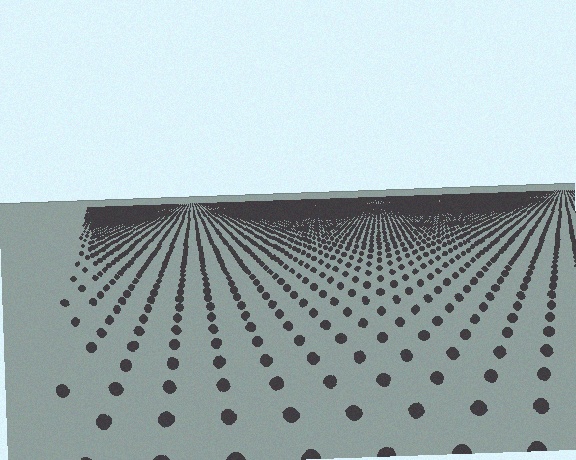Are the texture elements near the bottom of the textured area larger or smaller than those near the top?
Larger. Near the bottom, elements are closer to the viewer and appear at a bigger on-screen size.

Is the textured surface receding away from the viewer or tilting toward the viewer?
The surface is receding away from the viewer. Texture elements get smaller and denser toward the top.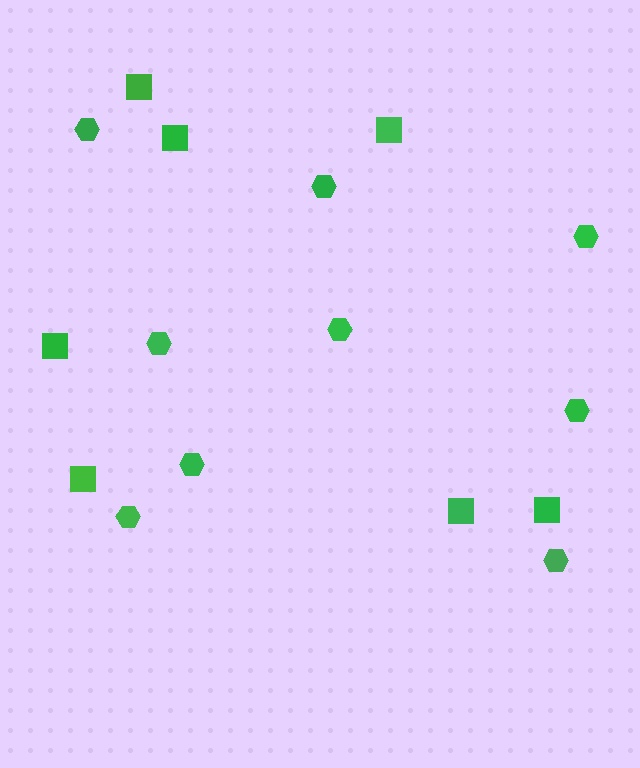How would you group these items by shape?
There are 2 groups: one group of squares (7) and one group of hexagons (9).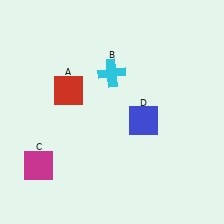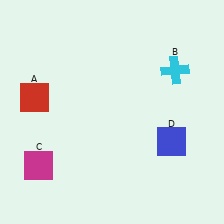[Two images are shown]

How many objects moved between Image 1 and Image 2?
3 objects moved between the two images.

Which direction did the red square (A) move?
The red square (A) moved left.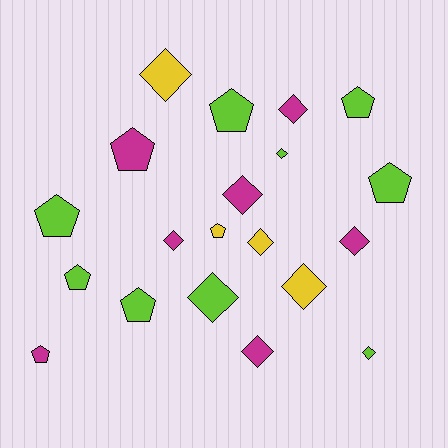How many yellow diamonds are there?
There are 3 yellow diamonds.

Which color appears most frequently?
Lime, with 9 objects.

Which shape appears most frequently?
Diamond, with 11 objects.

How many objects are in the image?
There are 20 objects.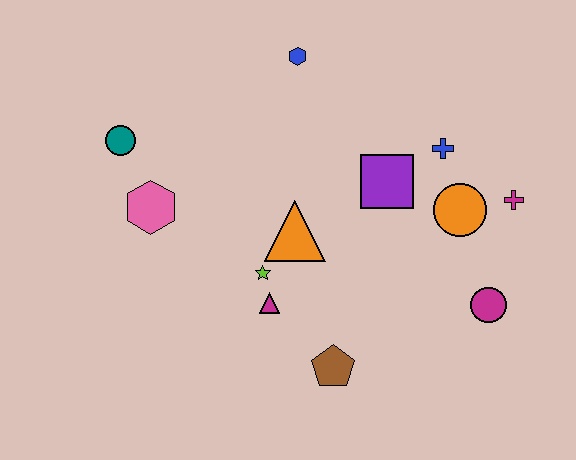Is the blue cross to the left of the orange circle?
Yes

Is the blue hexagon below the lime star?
No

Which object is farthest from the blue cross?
The teal circle is farthest from the blue cross.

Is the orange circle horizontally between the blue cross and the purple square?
No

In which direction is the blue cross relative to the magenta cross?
The blue cross is to the left of the magenta cross.